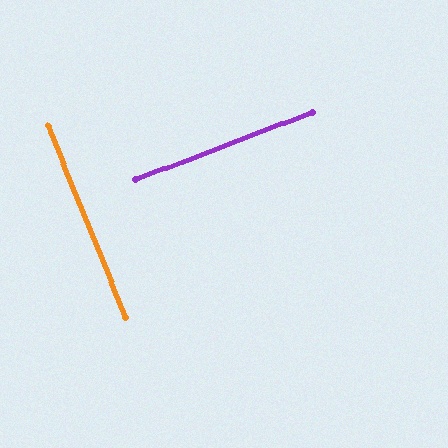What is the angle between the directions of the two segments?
Approximately 89 degrees.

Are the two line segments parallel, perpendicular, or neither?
Perpendicular — they meet at approximately 89°.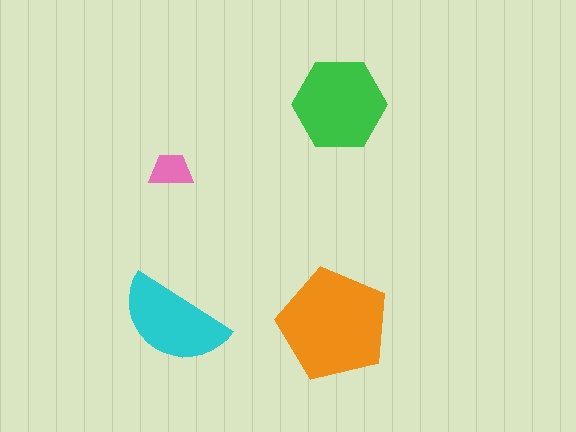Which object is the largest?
The orange pentagon.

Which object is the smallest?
The pink trapezoid.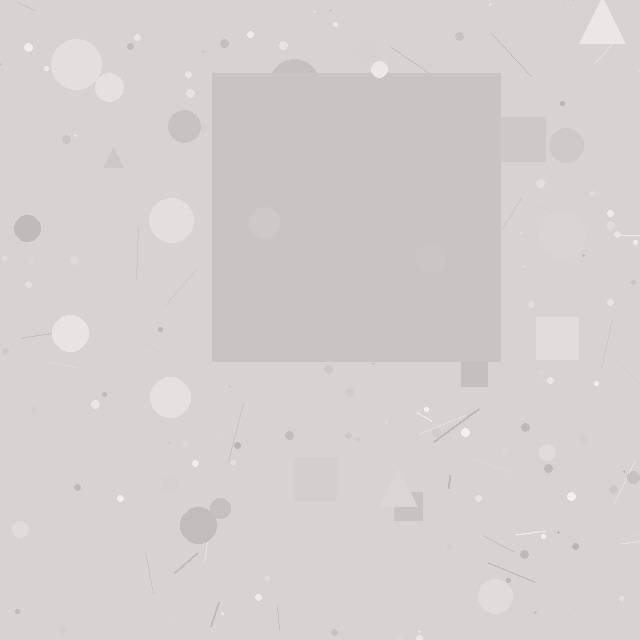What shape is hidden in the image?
A square is hidden in the image.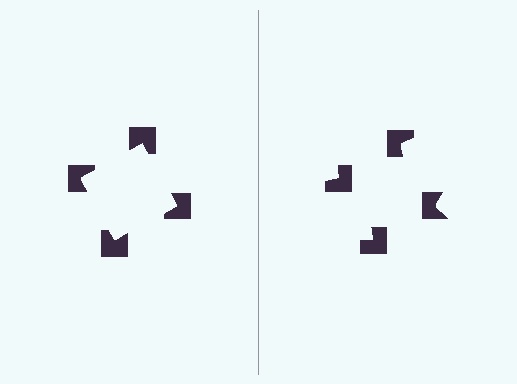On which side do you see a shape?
An illusory square appears on the left side. On the right side the wedge cuts are rotated, so no coherent shape forms.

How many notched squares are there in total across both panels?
8 — 4 on each side.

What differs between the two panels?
The notched squares are positioned identically on both sides; only the wedge orientations differ. On the left they align to a square; on the right they are misaligned.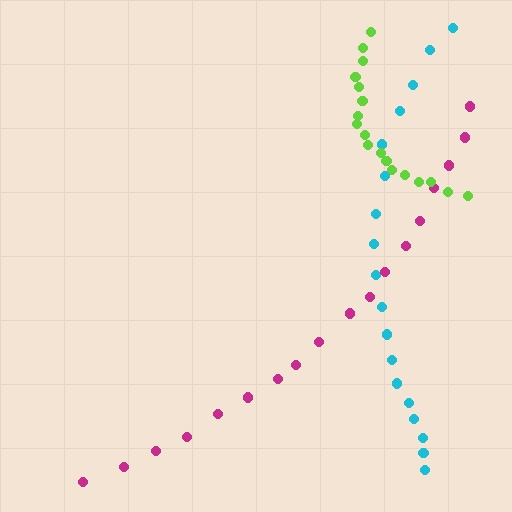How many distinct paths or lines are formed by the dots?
There are 3 distinct paths.